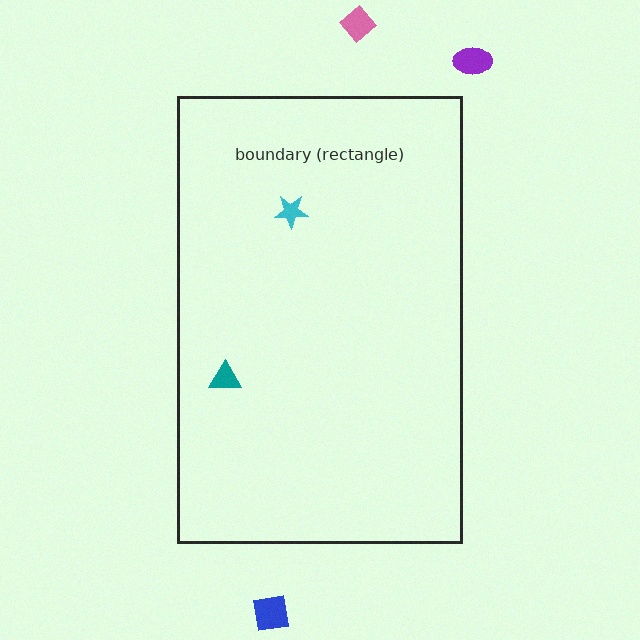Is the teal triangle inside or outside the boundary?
Inside.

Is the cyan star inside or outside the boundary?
Inside.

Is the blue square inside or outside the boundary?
Outside.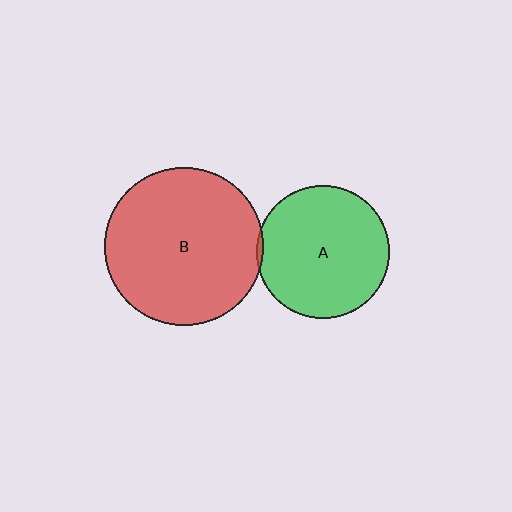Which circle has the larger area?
Circle B (red).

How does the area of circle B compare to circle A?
Approximately 1.4 times.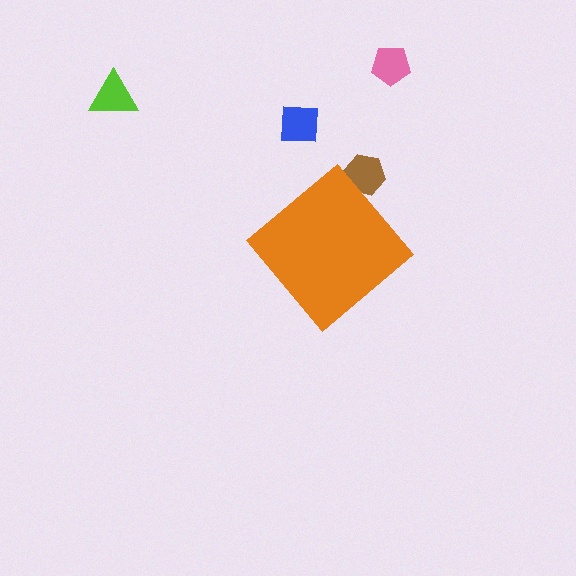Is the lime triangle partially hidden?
No, the lime triangle is fully visible.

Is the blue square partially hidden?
No, the blue square is fully visible.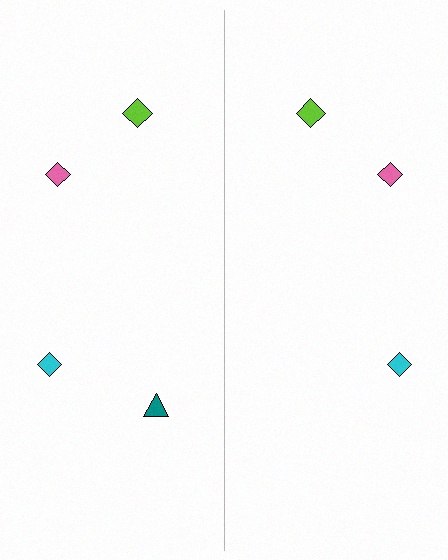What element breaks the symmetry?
A teal triangle is missing from the right side.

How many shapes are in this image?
There are 7 shapes in this image.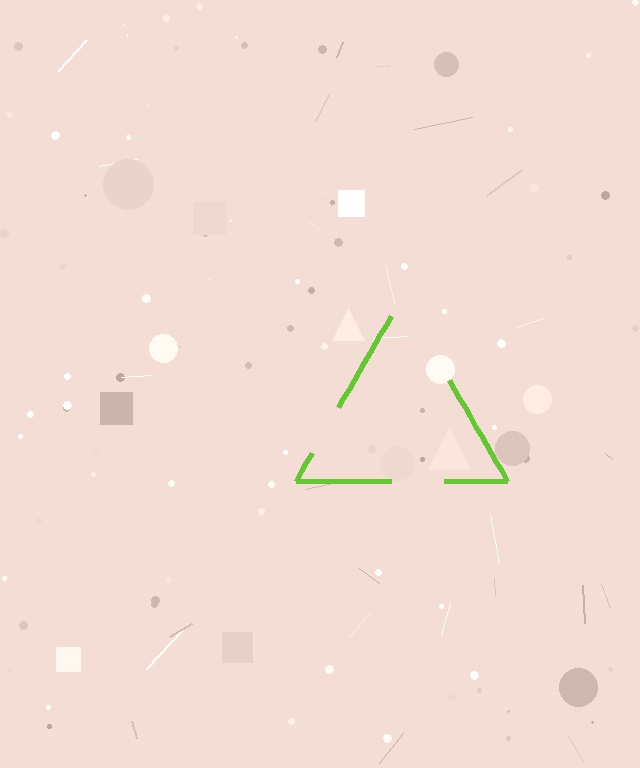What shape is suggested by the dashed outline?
The dashed outline suggests a triangle.